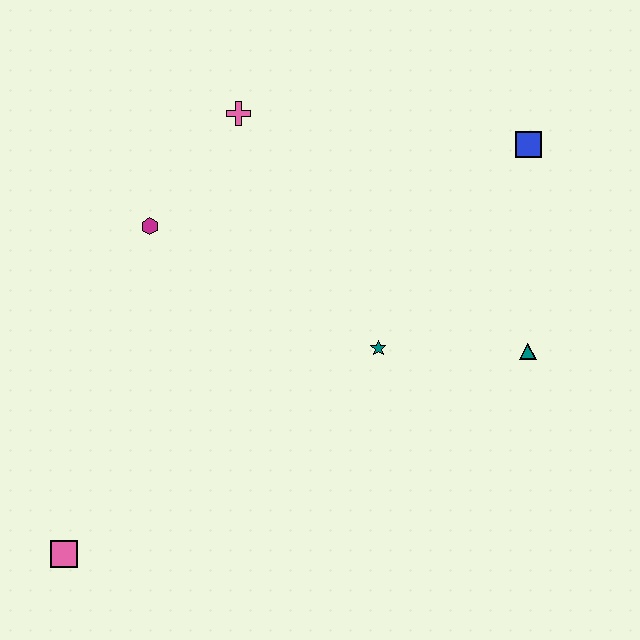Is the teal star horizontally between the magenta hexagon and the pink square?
No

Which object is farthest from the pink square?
The blue square is farthest from the pink square.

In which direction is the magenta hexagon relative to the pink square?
The magenta hexagon is above the pink square.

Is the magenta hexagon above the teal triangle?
Yes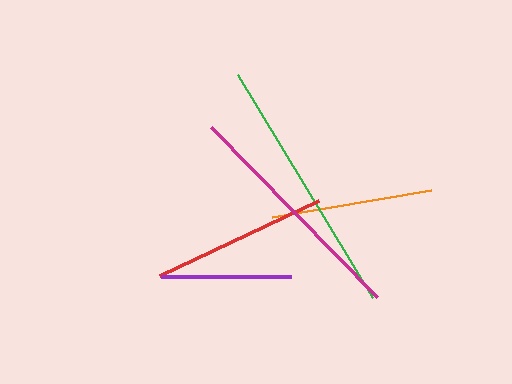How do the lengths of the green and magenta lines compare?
The green and magenta lines are approximately the same length.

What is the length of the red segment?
The red segment is approximately 175 pixels long.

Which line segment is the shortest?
The purple line is the shortest at approximately 129 pixels.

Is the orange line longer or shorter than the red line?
The red line is longer than the orange line.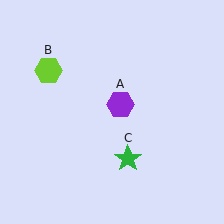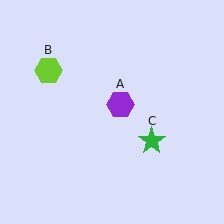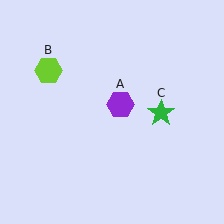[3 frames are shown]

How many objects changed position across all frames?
1 object changed position: green star (object C).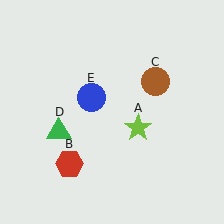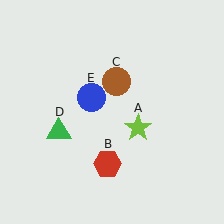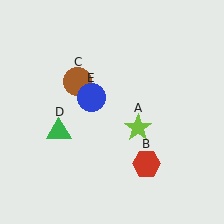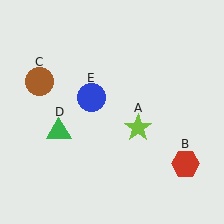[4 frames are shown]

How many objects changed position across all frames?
2 objects changed position: red hexagon (object B), brown circle (object C).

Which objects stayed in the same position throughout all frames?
Lime star (object A) and green triangle (object D) and blue circle (object E) remained stationary.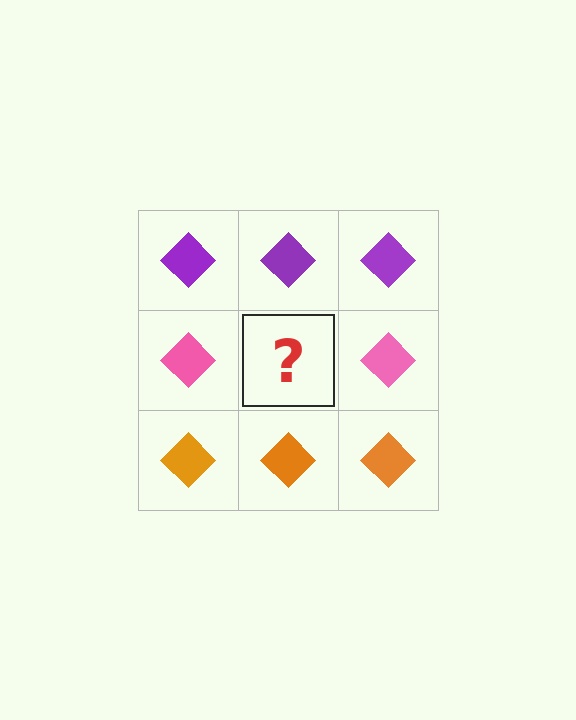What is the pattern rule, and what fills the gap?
The rule is that each row has a consistent color. The gap should be filled with a pink diamond.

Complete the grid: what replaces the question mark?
The question mark should be replaced with a pink diamond.